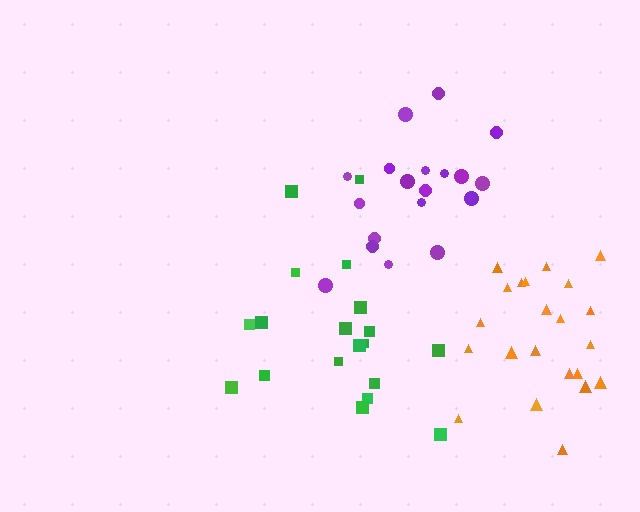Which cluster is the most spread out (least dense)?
Green.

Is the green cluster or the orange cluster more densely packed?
Orange.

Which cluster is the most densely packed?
Purple.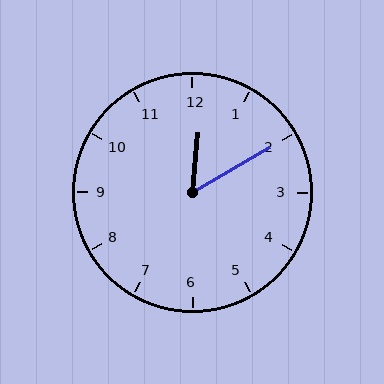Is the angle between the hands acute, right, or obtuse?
It is acute.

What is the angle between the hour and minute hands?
Approximately 55 degrees.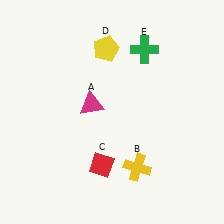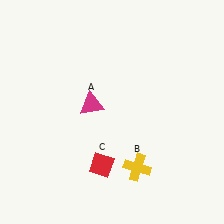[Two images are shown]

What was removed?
The green cross (E), the yellow pentagon (D) were removed in Image 2.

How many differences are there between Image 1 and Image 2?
There are 2 differences between the two images.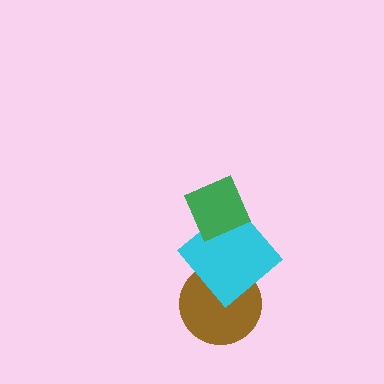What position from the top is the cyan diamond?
The cyan diamond is 2nd from the top.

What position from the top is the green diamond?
The green diamond is 1st from the top.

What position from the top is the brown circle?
The brown circle is 3rd from the top.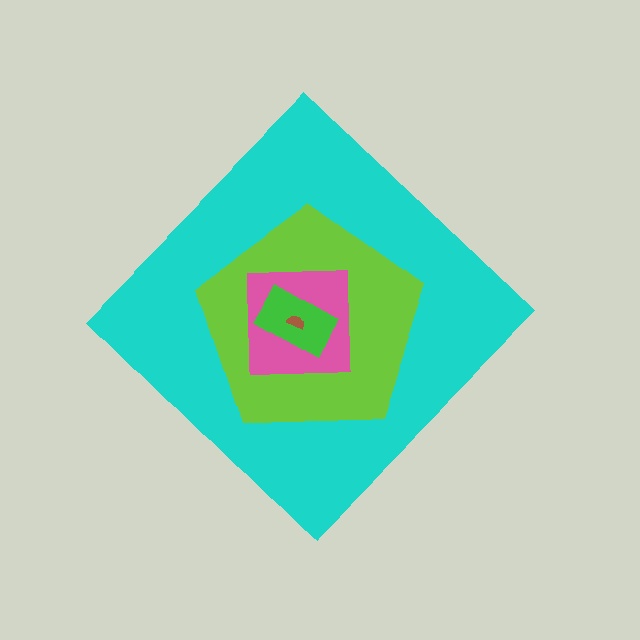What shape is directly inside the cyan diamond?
The lime pentagon.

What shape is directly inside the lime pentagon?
The pink square.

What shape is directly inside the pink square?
The green rectangle.